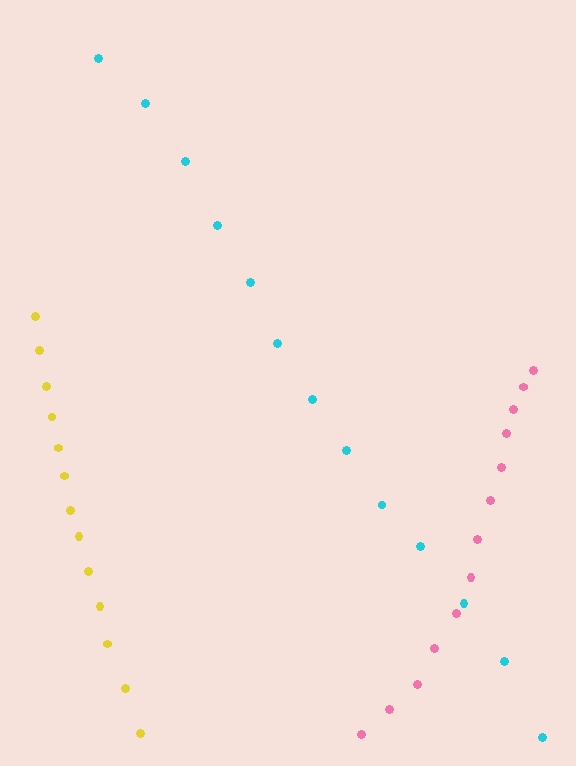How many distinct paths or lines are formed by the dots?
There are 3 distinct paths.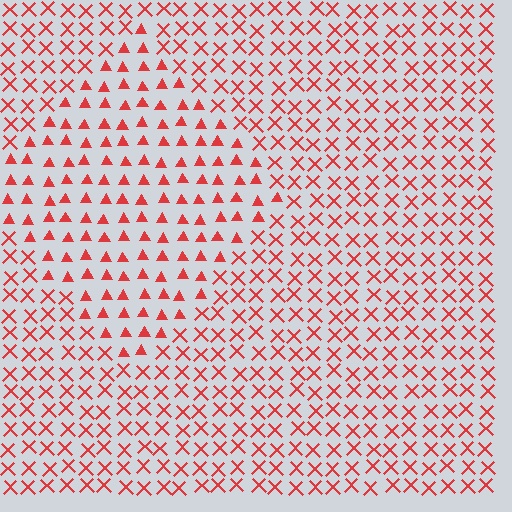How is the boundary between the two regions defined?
The boundary is defined by a change in element shape: triangles inside vs. X marks outside. All elements share the same color and spacing.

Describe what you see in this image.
The image is filled with small red elements arranged in a uniform grid. A diamond-shaped region contains triangles, while the surrounding area contains X marks. The boundary is defined purely by the change in element shape.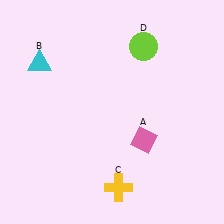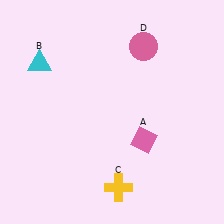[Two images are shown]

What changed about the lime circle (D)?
In Image 1, D is lime. In Image 2, it changed to pink.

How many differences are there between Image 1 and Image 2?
There is 1 difference between the two images.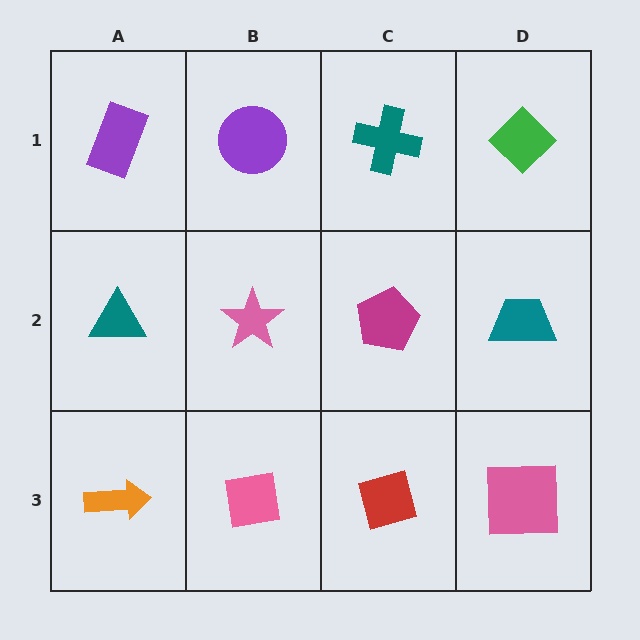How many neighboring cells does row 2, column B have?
4.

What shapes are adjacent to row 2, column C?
A teal cross (row 1, column C), a red square (row 3, column C), a pink star (row 2, column B), a teal trapezoid (row 2, column D).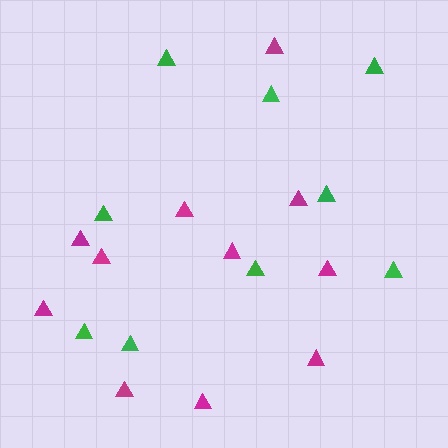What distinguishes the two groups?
There are 2 groups: one group of green triangles (9) and one group of magenta triangles (11).